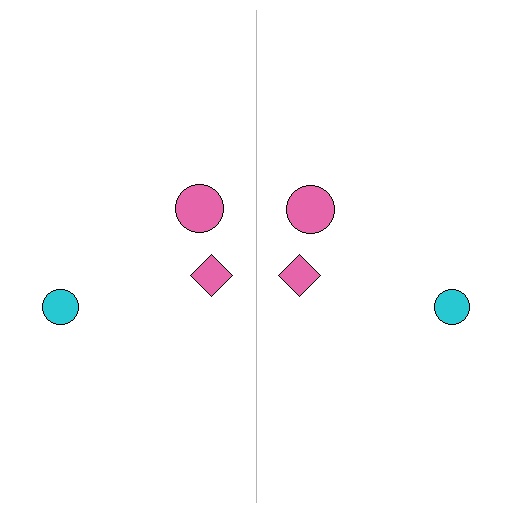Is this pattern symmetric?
Yes, this pattern has bilateral (reflection) symmetry.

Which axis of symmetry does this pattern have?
The pattern has a vertical axis of symmetry running through the center of the image.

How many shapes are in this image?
There are 6 shapes in this image.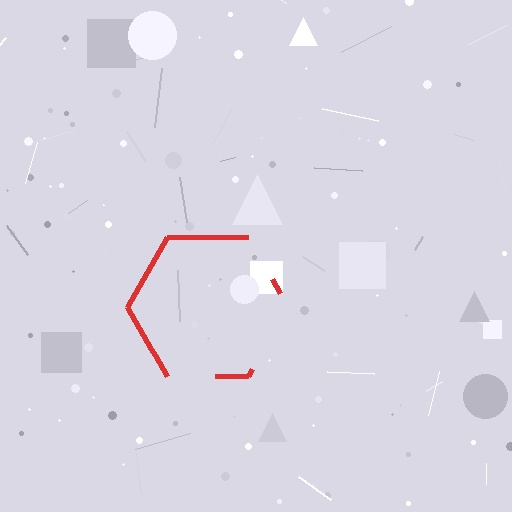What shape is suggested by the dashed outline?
The dashed outline suggests a hexagon.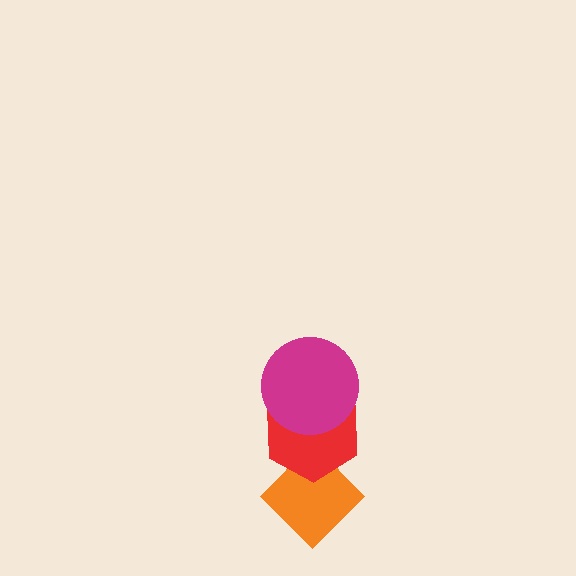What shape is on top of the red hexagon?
The magenta circle is on top of the red hexagon.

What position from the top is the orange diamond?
The orange diamond is 3rd from the top.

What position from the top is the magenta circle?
The magenta circle is 1st from the top.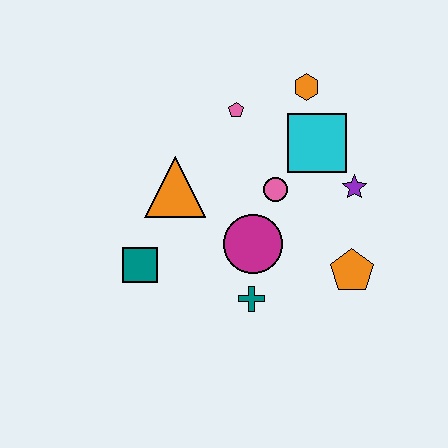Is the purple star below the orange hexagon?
Yes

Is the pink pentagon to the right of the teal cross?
No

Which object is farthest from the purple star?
The teal square is farthest from the purple star.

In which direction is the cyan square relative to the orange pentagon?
The cyan square is above the orange pentagon.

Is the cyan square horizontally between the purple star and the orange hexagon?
Yes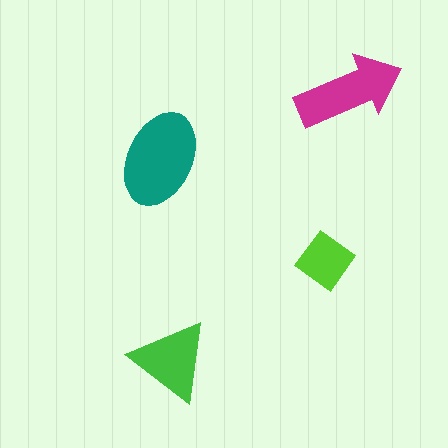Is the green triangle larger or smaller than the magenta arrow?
Smaller.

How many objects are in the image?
There are 4 objects in the image.